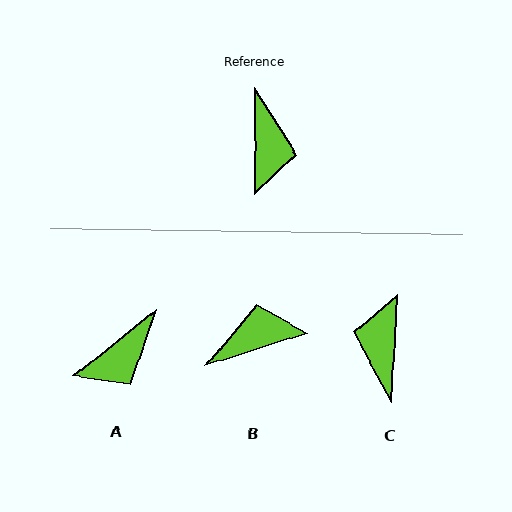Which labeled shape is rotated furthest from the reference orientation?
C, about 177 degrees away.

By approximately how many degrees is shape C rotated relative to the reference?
Approximately 177 degrees counter-clockwise.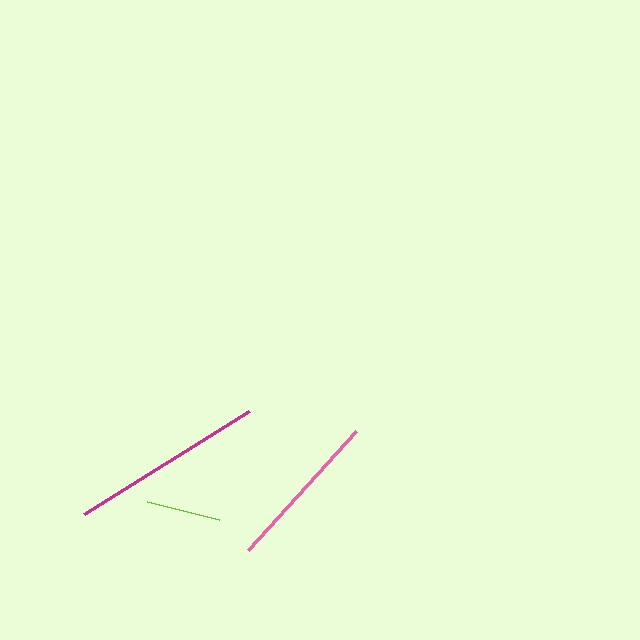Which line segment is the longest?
The magenta line is the longest at approximately 194 pixels.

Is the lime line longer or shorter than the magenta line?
The magenta line is longer than the lime line.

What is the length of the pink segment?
The pink segment is approximately 161 pixels long.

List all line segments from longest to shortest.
From longest to shortest: magenta, pink, lime.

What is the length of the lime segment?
The lime segment is approximately 74 pixels long.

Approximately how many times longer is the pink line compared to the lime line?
The pink line is approximately 2.2 times the length of the lime line.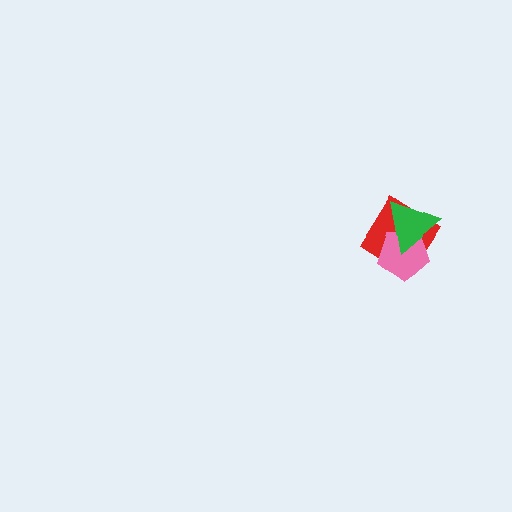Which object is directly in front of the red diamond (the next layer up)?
The pink pentagon is directly in front of the red diamond.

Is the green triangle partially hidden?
No, no other shape covers it.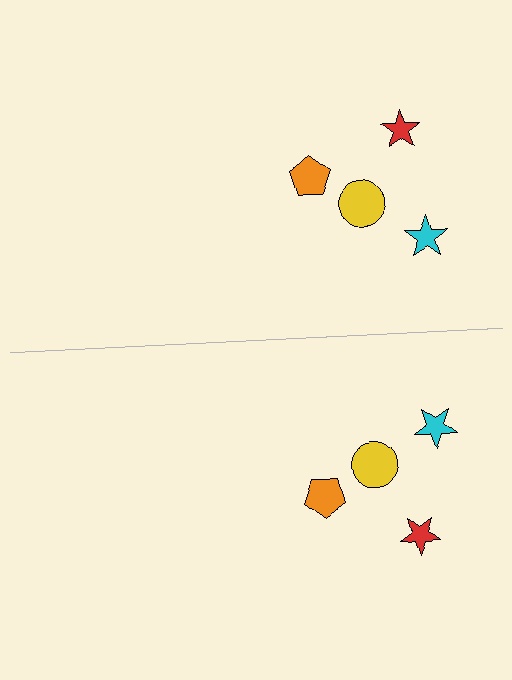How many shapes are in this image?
There are 8 shapes in this image.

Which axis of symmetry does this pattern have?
The pattern has a horizontal axis of symmetry running through the center of the image.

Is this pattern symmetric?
Yes, this pattern has bilateral (reflection) symmetry.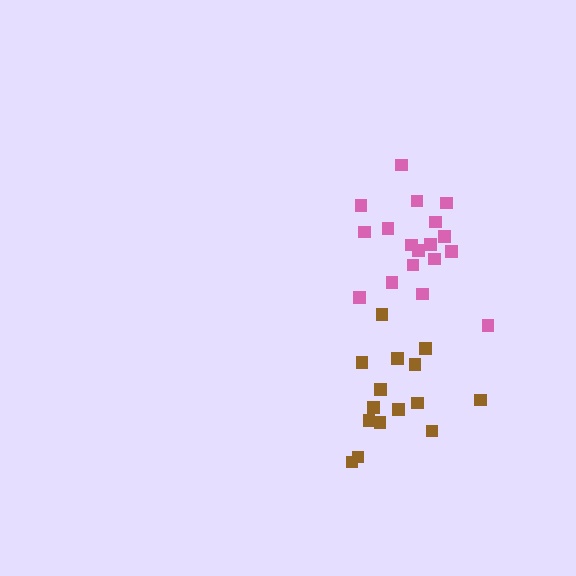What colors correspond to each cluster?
The clusters are colored: pink, brown.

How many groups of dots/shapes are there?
There are 2 groups.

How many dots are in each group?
Group 1: 18 dots, Group 2: 15 dots (33 total).